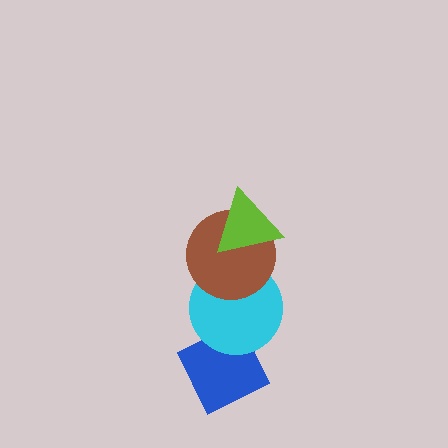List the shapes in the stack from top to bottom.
From top to bottom: the lime triangle, the brown circle, the cyan circle, the blue diamond.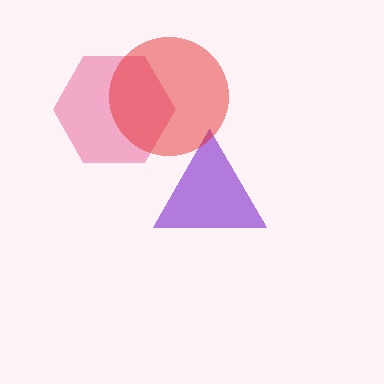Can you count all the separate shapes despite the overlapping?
Yes, there are 3 separate shapes.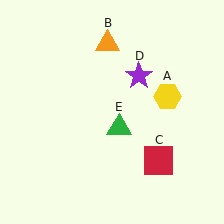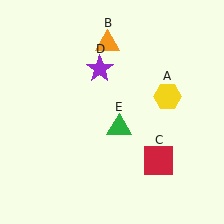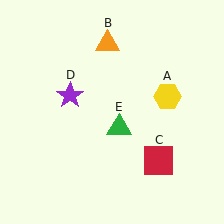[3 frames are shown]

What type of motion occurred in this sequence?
The purple star (object D) rotated counterclockwise around the center of the scene.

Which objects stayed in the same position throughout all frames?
Yellow hexagon (object A) and orange triangle (object B) and red square (object C) and green triangle (object E) remained stationary.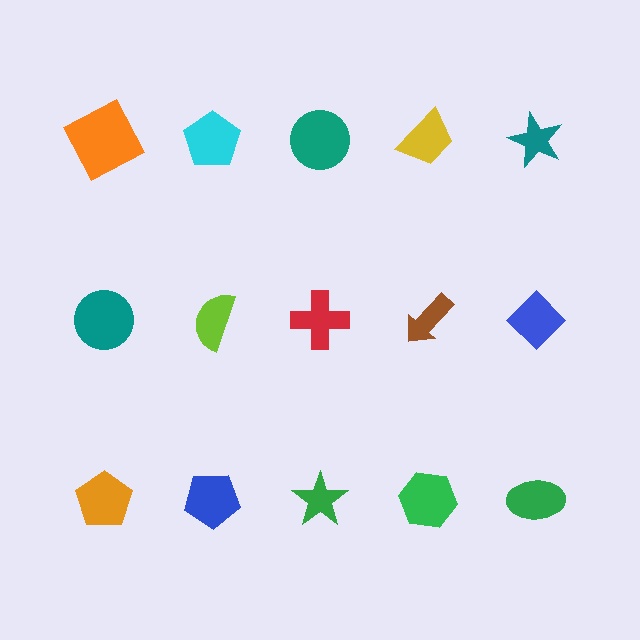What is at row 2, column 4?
A brown arrow.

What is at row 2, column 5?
A blue diamond.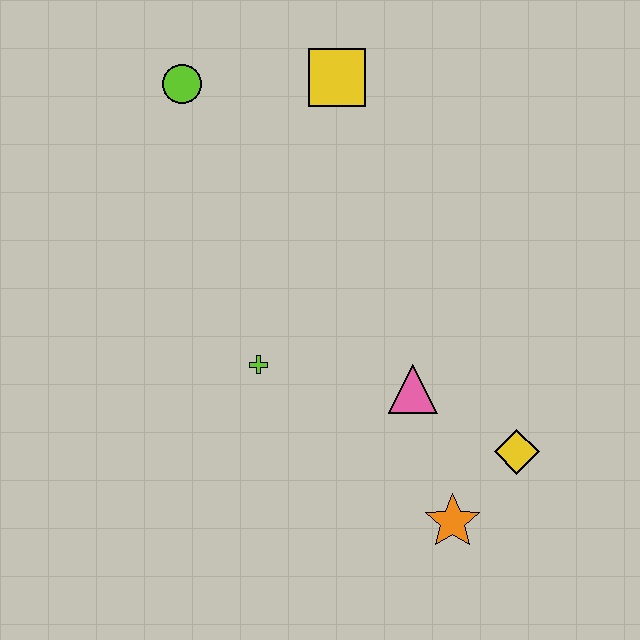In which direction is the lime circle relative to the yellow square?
The lime circle is to the left of the yellow square.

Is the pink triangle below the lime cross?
Yes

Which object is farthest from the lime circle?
The orange star is farthest from the lime circle.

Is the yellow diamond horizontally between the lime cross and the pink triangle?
No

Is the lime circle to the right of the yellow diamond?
No